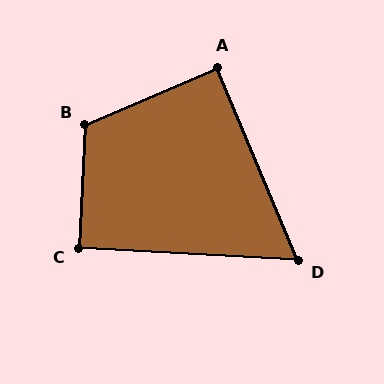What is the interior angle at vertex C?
Approximately 90 degrees (approximately right).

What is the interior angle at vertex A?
Approximately 90 degrees (approximately right).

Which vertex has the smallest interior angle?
D, at approximately 64 degrees.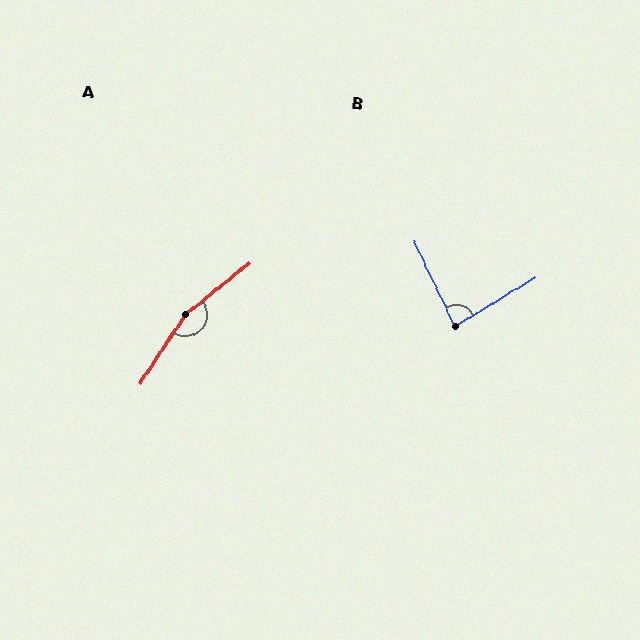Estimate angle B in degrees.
Approximately 84 degrees.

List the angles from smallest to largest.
B (84°), A (162°).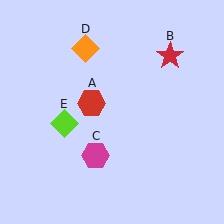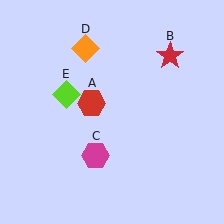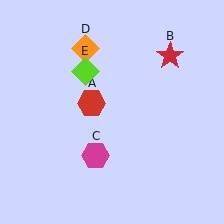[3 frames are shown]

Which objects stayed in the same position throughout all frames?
Red hexagon (object A) and red star (object B) and magenta hexagon (object C) and orange diamond (object D) remained stationary.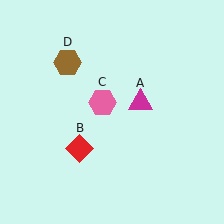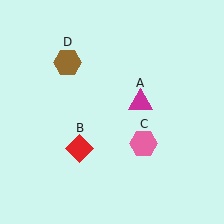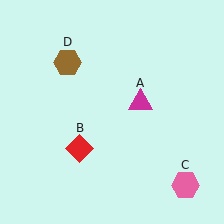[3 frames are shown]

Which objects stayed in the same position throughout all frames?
Magenta triangle (object A) and red diamond (object B) and brown hexagon (object D) remained stationary.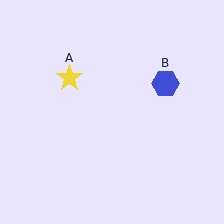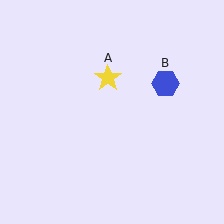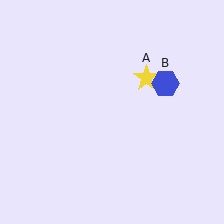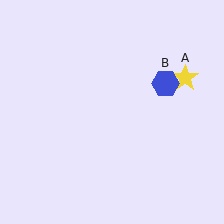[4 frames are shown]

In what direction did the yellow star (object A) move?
The yellow star (object A) moved right.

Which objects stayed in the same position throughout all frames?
Blue hexagon (object B) remained stationary.